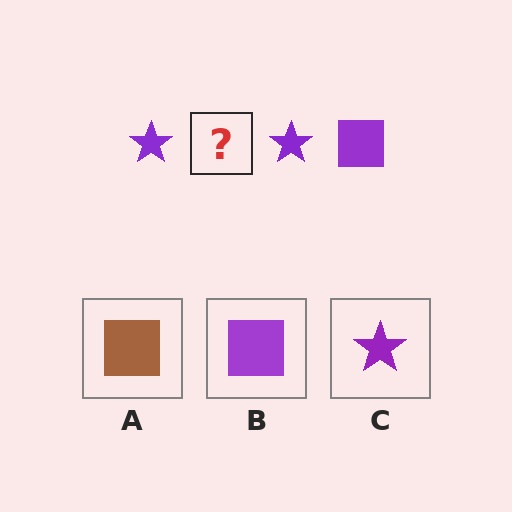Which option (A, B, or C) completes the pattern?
B.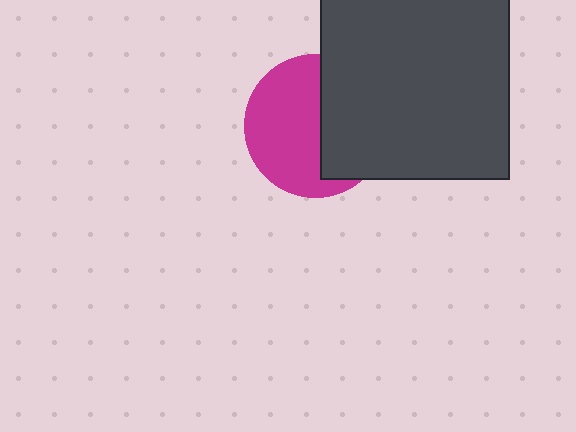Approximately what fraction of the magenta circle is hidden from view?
Roughly 43% of the magenta circle is hidden behind the dark gray square.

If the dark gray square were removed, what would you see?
You would see the complete magenta circle.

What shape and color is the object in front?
The object in front is a dark gray square.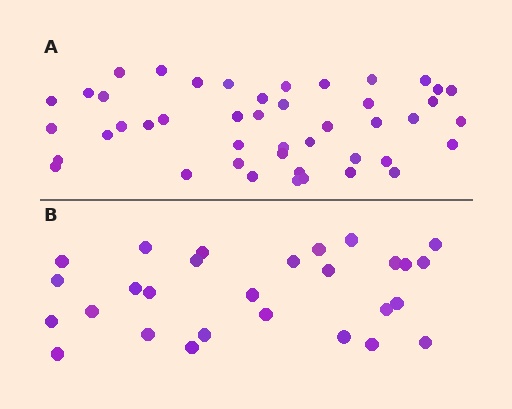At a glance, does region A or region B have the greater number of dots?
Region A (the top region) has more dots.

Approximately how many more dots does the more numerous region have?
Region A has approximately 15 more dots than region B.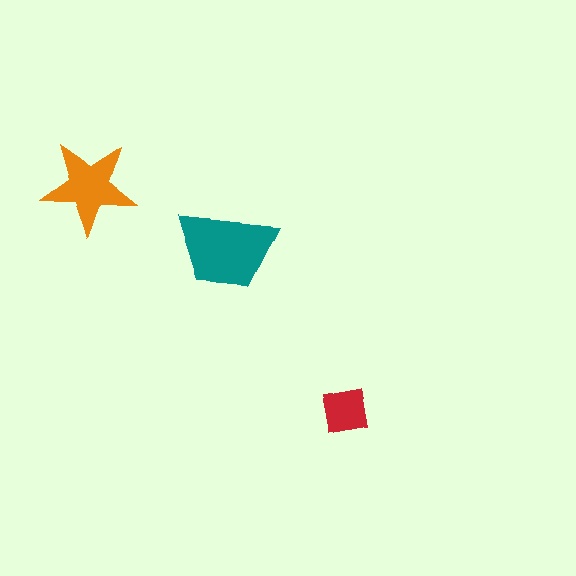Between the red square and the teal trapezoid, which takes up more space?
The teal trapezoid.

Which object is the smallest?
The red square.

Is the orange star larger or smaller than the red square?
Larger.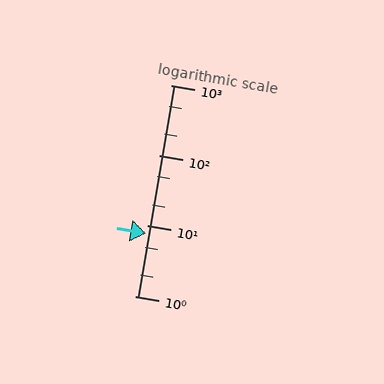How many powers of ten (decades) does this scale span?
The scale spans 3 decades, from 1 to 1000.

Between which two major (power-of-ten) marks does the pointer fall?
The pointer is between 1 and 10.